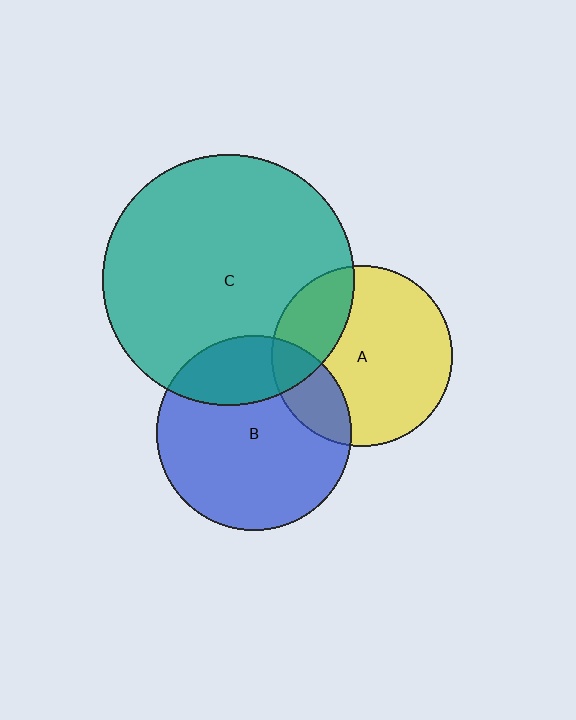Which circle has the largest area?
Circle C (teal).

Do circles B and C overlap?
Yes.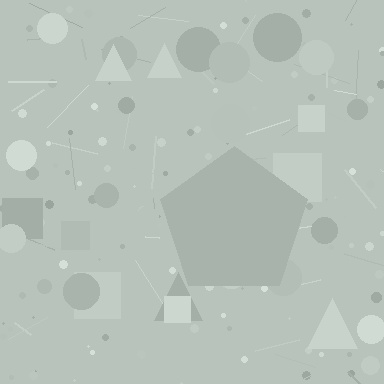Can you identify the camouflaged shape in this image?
The camouflaged shape is a pentagon.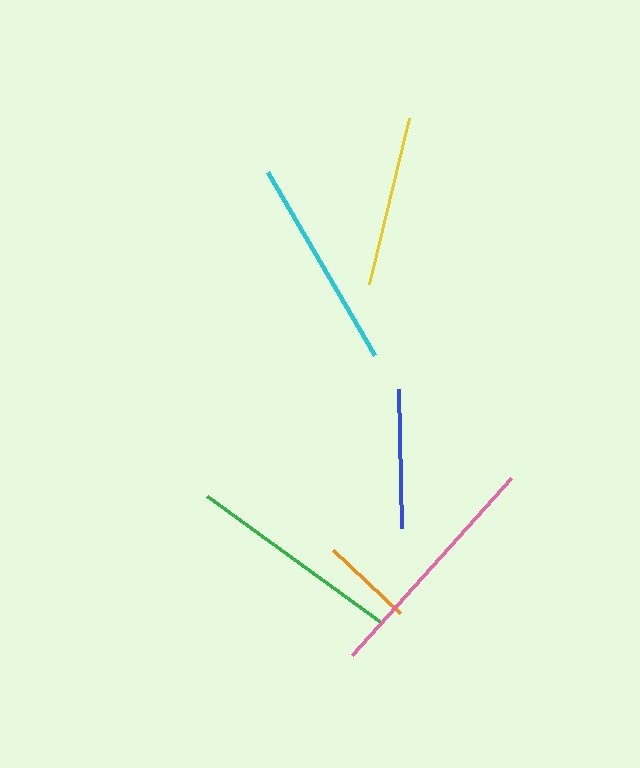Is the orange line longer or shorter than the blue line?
The blue line is longer than the orange line.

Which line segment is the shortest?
The orange line is the shortest at approximately 91 pixels.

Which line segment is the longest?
The pink line is the longest at approximately 237 pixels.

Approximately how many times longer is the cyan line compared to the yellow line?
The cyan line is approximately 1.2 times the length of the yellow line.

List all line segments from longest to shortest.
From longest to shortest: pink, green, cyan, yellow, blue, orange.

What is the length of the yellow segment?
The yellow segment is approximately 171 pixels long.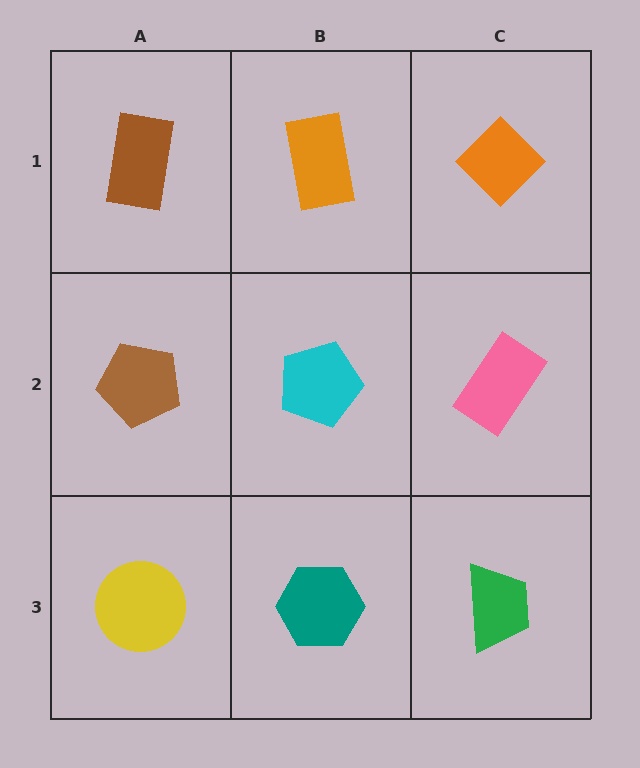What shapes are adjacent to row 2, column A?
A brown rectangle (row 1, column A), a yellow circle (row 3, column A), a cyan pentagon (row 2, column B).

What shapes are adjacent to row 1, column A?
A brown pentagon (row 2, column A), an orange rectangle (row 1, column B).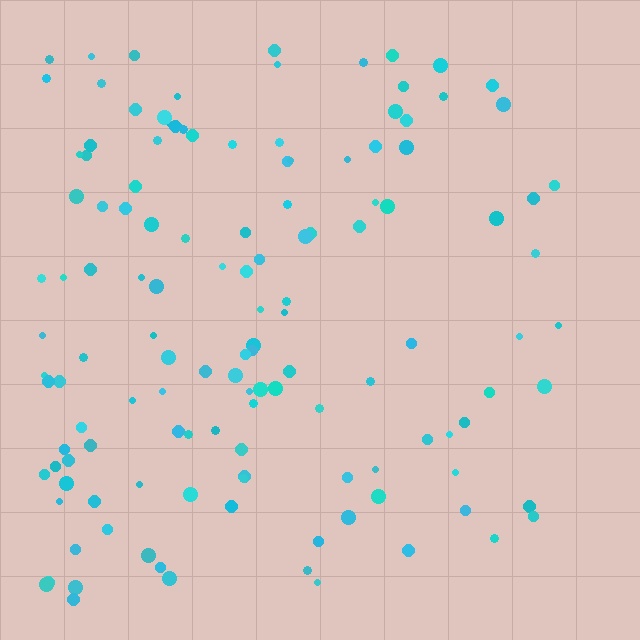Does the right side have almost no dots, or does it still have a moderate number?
Still a moderate number, just noticeably fewer than the left.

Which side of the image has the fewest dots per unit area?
The right.